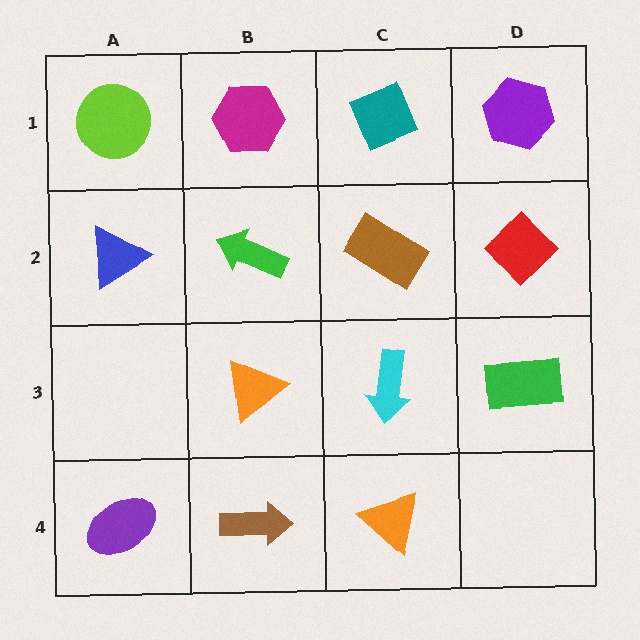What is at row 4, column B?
A brown arrow.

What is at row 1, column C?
A teal diamond.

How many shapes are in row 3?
3 shapes.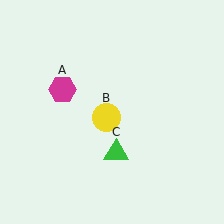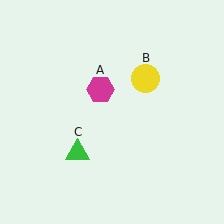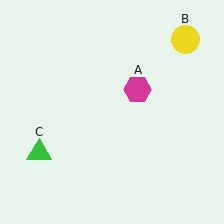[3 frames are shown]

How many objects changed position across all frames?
3 objects changed position: magenta hexagon (object A), yellow circle (object B), green triangle (object C).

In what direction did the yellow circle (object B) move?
The yellow circle (object B) moved up and to the right.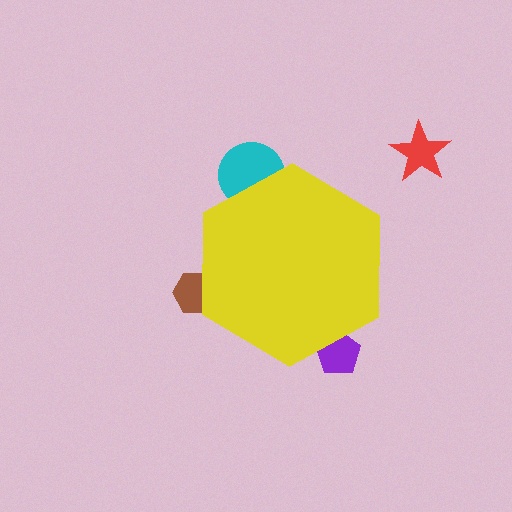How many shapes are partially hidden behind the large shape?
3 shapes are partially hidden.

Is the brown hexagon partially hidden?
Yes, the brown hexagon is partially hidden behind the yellow hexagon.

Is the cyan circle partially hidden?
Yes, the cyan circle is partially hidden behind the yellow hexagon.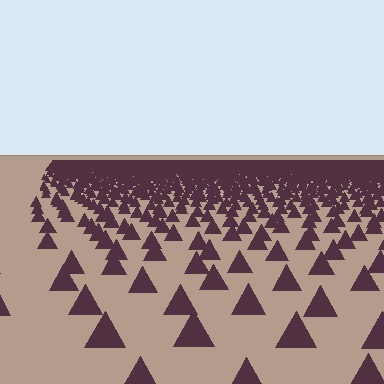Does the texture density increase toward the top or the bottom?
Density increases toward the top.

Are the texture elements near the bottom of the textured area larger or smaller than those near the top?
Larger. Near the bottom, elements are closer to the viewer and appear at a bigger on-screen size.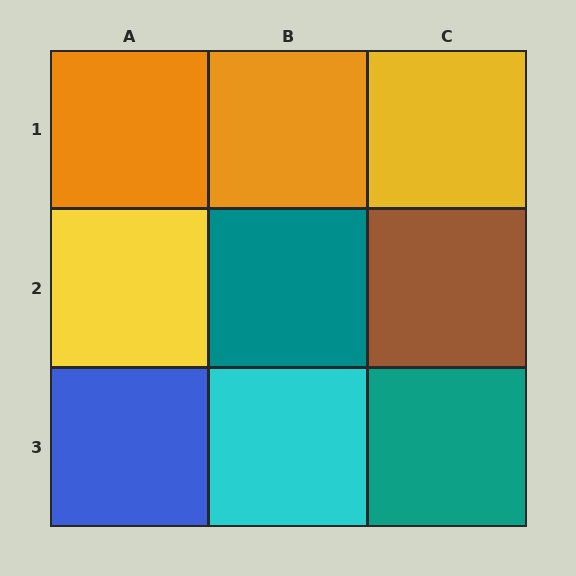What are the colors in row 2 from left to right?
Yellow, teal, brown.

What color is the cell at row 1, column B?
Orange.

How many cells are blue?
1 cell is blue.